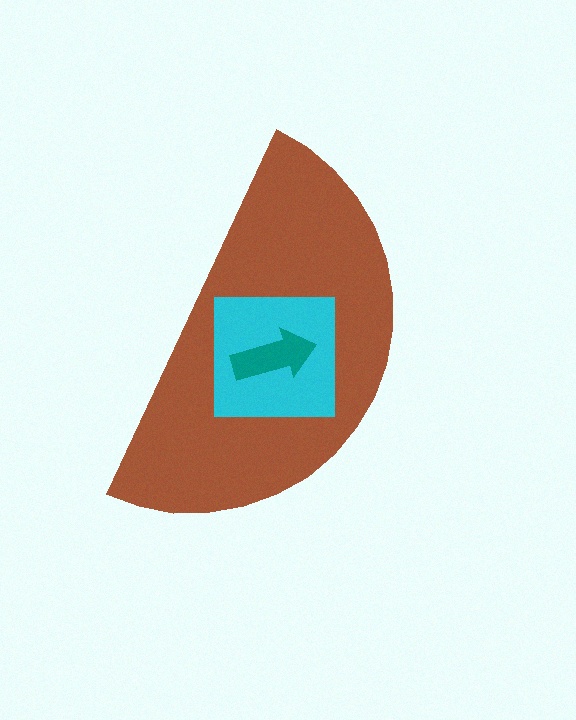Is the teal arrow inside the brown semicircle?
Yes.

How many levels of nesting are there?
3.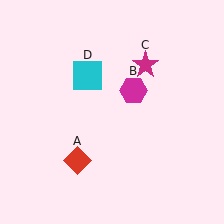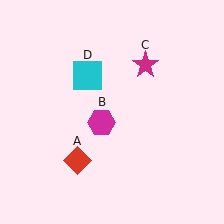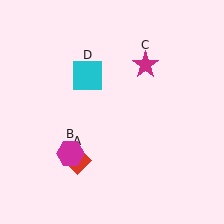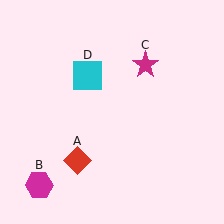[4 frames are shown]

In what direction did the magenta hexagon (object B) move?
The magenta hexagon (object B) moved down and to the left.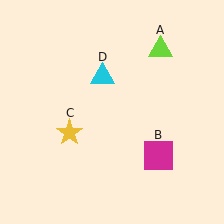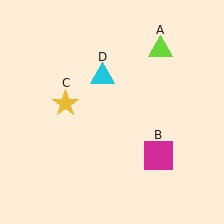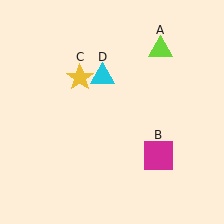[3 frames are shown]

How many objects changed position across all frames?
1 object changed position: yellow star (object C).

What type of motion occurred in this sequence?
The yellow star (object C) rotated clockwise around the center of the scene.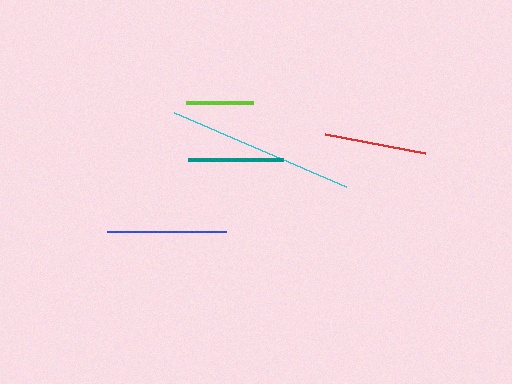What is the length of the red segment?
The red segment is approximately 101 pixels long.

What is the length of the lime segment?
The lime segment is approximately 67 pixels long.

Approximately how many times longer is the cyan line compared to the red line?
The cyan line is approximately 1.9 times the length of the red line.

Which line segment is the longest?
The cyan line is the longest at approximately 188 pixels.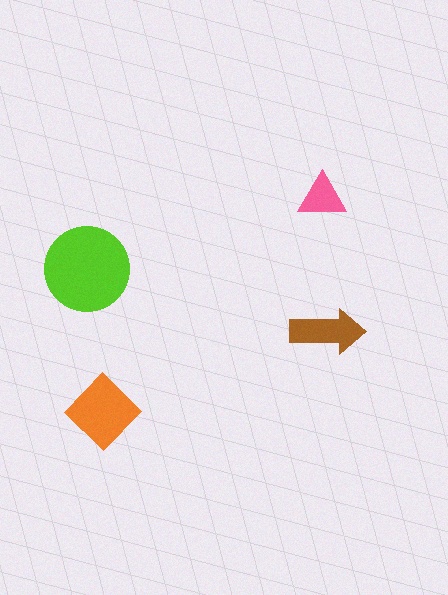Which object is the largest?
The lime circle.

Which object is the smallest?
The pink triangle.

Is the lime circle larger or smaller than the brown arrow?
Larger.